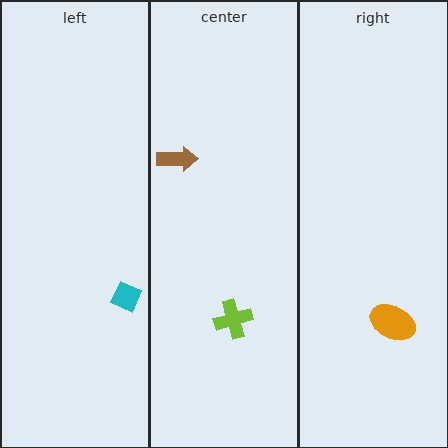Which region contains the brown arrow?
The center region.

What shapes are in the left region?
The cyan diamond.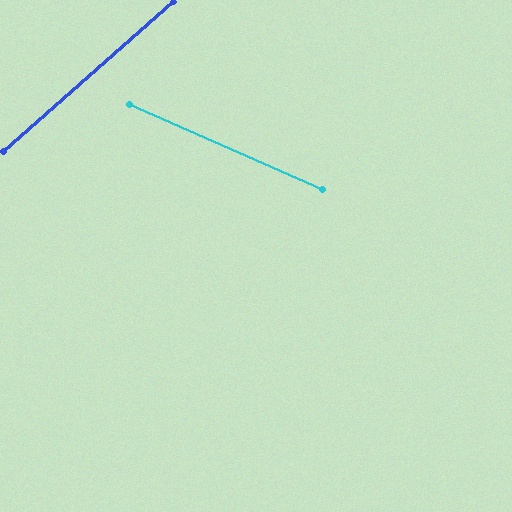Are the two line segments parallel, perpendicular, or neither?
Neither parallel nor perpendicular — they differ by about 65°.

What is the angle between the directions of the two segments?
Approximately 65 degrees.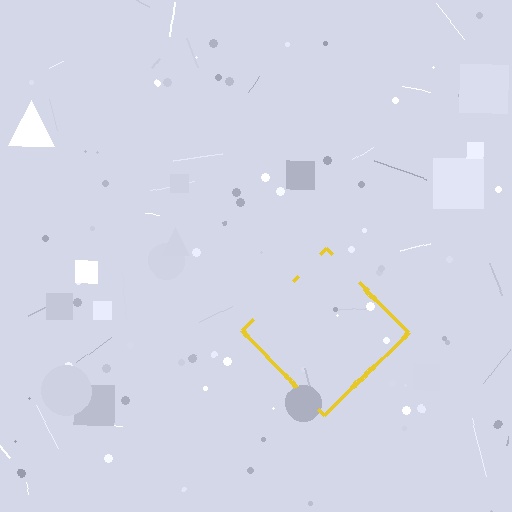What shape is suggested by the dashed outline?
The dashed outline suggests a diamond.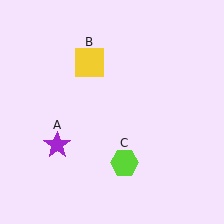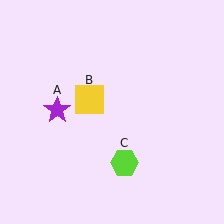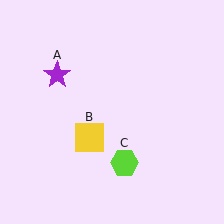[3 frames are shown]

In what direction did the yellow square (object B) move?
The yellow square (object B) moved down.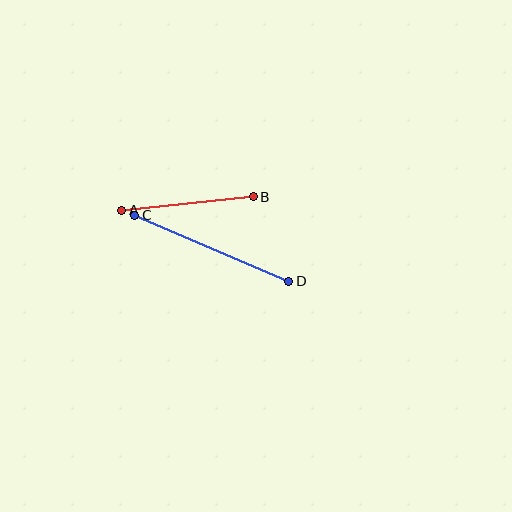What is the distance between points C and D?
The distance is approximately 167 pixels.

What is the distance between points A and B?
The distance is approximately 133 pixels.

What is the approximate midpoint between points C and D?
The midpoint is at approximately (212, 248) pixels.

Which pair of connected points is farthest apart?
Points C and D are farthest apart.